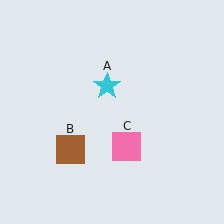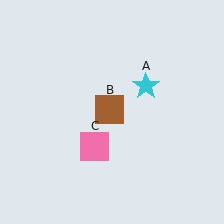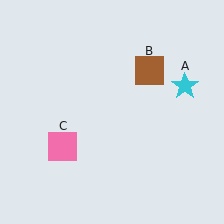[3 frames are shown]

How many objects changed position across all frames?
3 objects changed position: cyan star (object A), brown square (object B), pink square (object C).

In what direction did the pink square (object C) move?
The pink square (object C) moved left.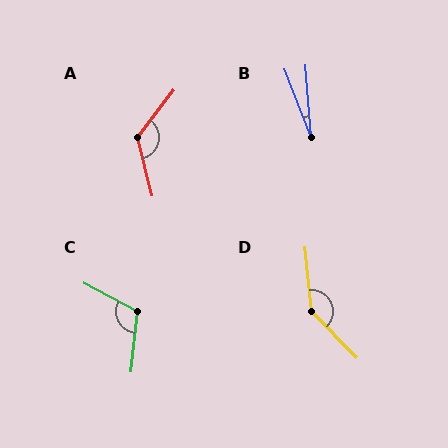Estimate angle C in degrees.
Approximately 112 degrees.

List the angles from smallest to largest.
B (17°), C (112°), A (129°), D (141°).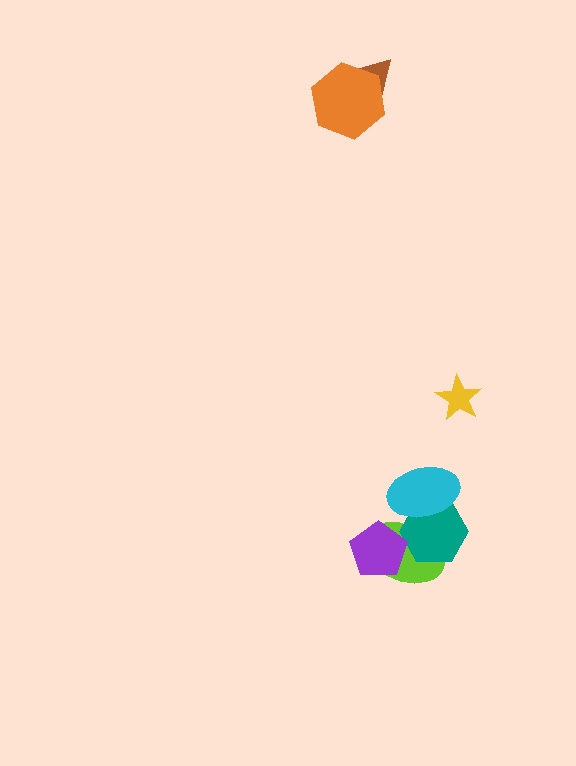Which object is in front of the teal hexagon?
The cyan ellipse is in front of the teal hexagon.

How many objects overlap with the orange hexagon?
1 object overlaps with the orange hexagon.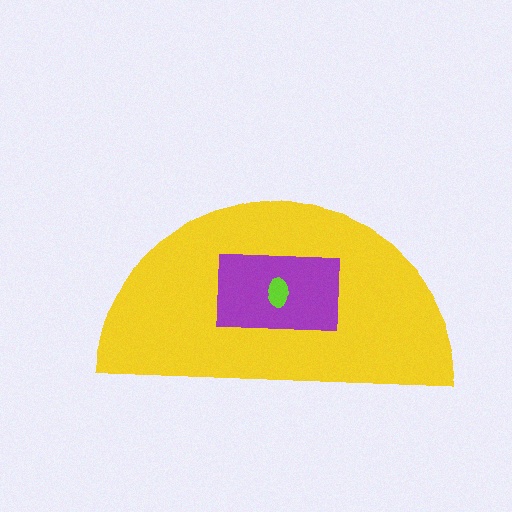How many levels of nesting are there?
3.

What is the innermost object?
The lime ellipse.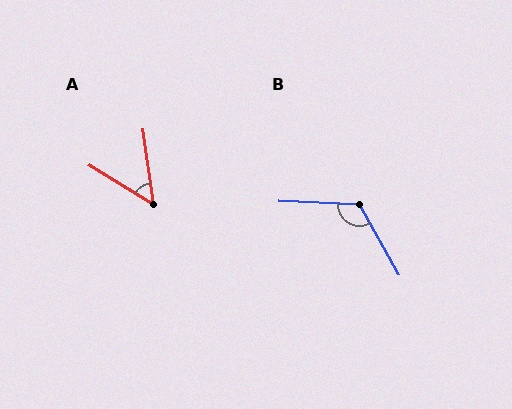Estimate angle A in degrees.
Approximately 50 degrees.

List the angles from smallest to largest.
A (50°), B (122°).